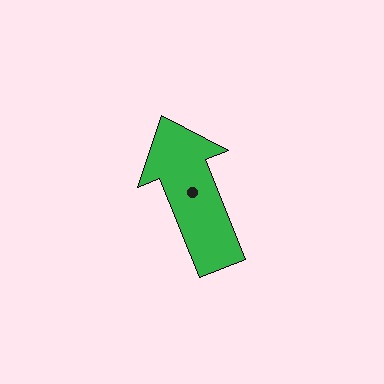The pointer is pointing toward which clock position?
Roughly 11 o'clock.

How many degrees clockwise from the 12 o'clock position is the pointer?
Approximately 338 degrees.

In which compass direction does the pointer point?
North.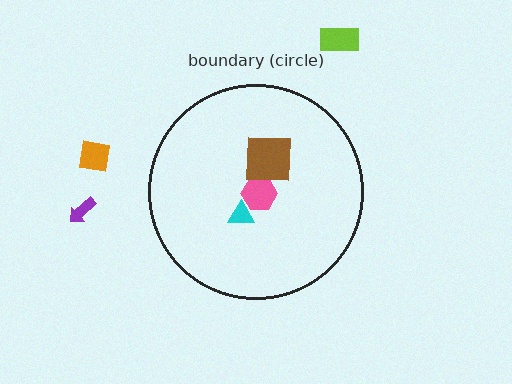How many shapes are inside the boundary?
3 inside, 3 outside.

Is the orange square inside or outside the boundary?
Outside.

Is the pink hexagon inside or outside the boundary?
Inside.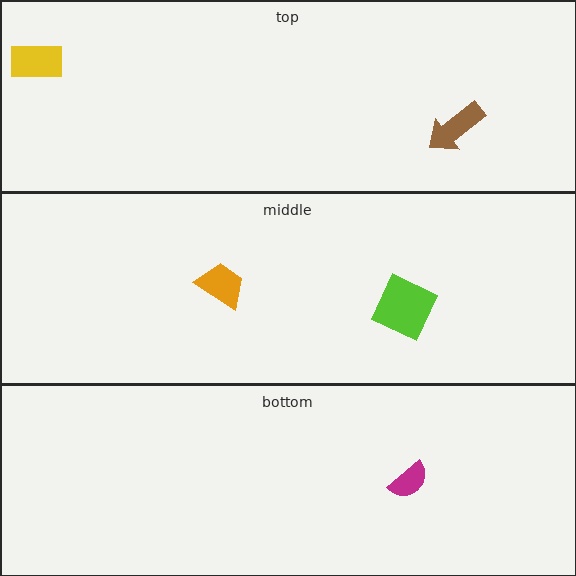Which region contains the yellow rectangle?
The top region.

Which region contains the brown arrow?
The top region.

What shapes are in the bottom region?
The magenta semicircle.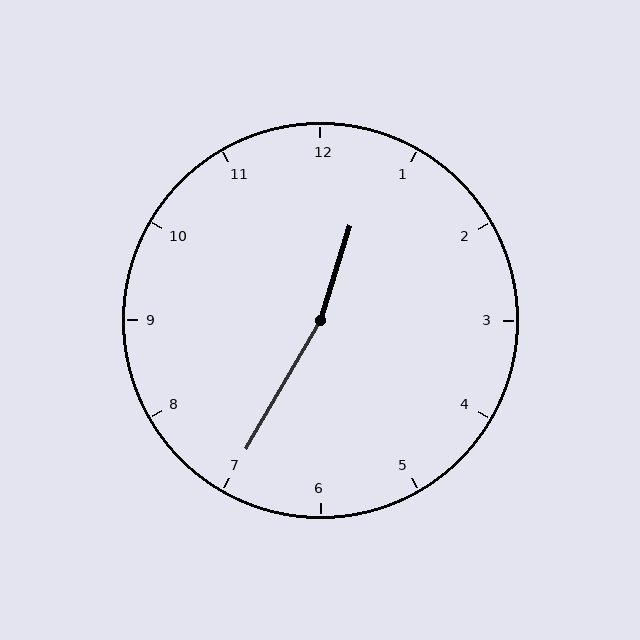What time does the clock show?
12:35.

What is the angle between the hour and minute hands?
Approximately 168 degrees.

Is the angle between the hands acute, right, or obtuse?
It is obtuse.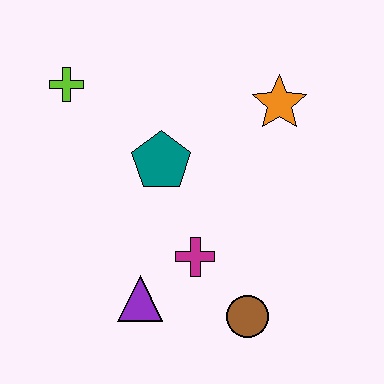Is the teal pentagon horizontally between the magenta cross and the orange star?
No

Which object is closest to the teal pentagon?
The magenta cross is closest to the teal pentagon.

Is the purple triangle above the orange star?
No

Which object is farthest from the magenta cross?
The lime cross is farthest from the magenta cross.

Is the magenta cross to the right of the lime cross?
Yes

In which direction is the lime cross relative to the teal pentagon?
The lime cross is to the left of the teal pentagon.